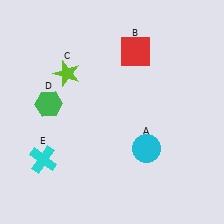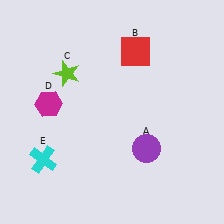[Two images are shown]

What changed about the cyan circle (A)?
In Image 1, A is cyan. In Image 2, it changed to purple.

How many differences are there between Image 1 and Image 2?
There are 2 differences between the two images.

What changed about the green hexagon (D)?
In Image 1, D is green. In Image 2, it changed to magenta.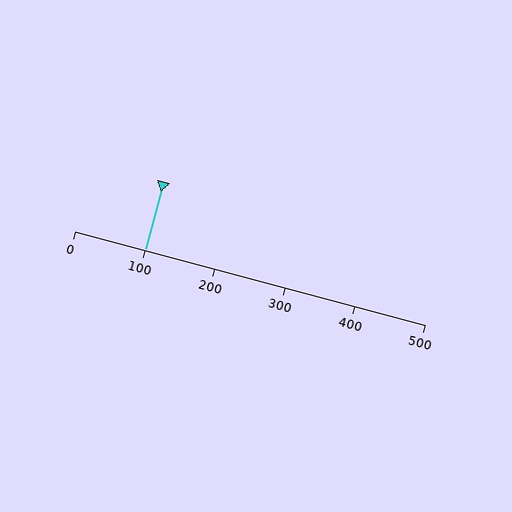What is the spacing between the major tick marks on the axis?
The major ticks are spaced 100 apart.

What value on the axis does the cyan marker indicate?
The marker indicates approximately 100.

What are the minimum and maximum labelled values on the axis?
The axis runs from 0 to 500.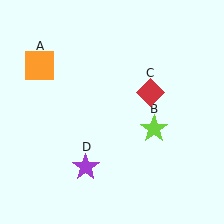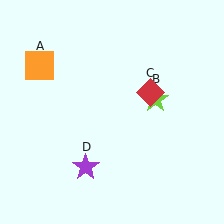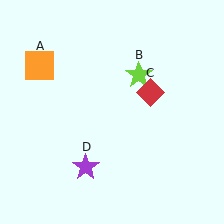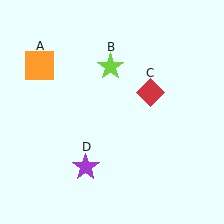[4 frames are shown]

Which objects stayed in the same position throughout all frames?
Orange square (object A) and red diamond (object C) and purple star (object D) remained stationary.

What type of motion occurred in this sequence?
The lime star (object B) rotated counterclockwise around the center of the scene.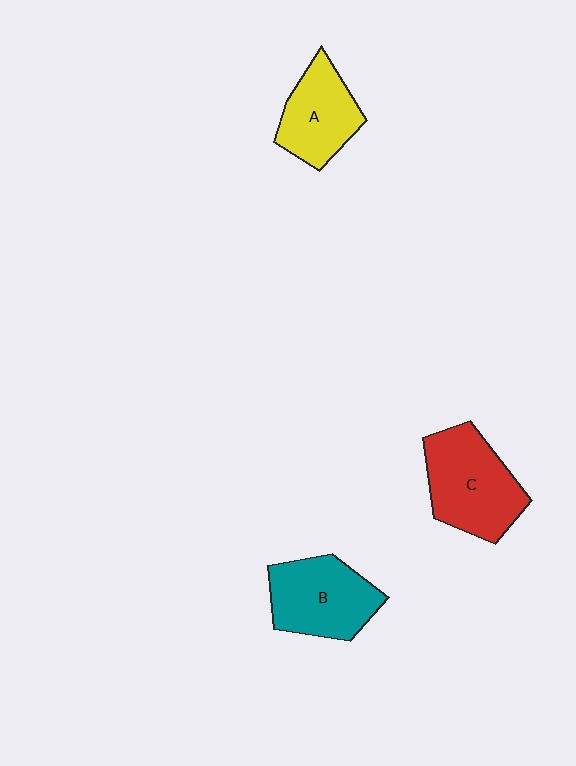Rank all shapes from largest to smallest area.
From largest to smallest: C (red), B (teal), A (yellow).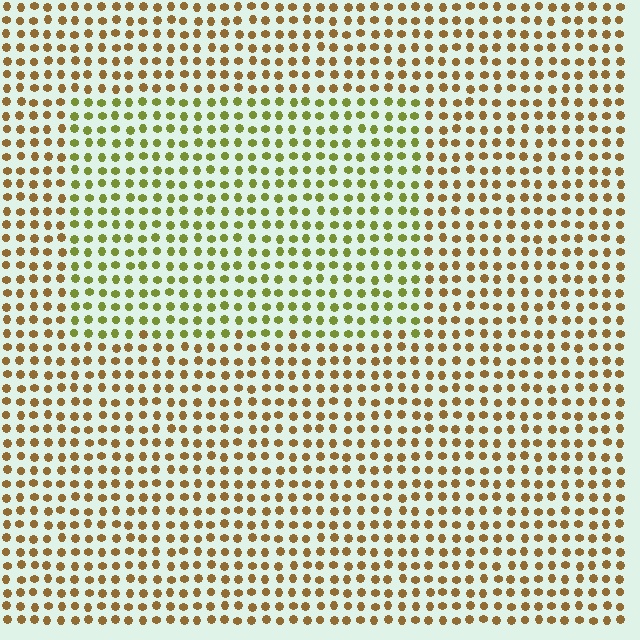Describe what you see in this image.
The image is filled with small brown elements in a uniform arrangement. A rectangle-shaped region is visible where the elements are tinted to a slightly different hue, forming a subtle color boundary.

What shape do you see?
I see a rectangle.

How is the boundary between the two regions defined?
The boundary is defined purely by a slight shift in hue (about 40 degrees). Spacing, size, and orientation are identical on both sides.